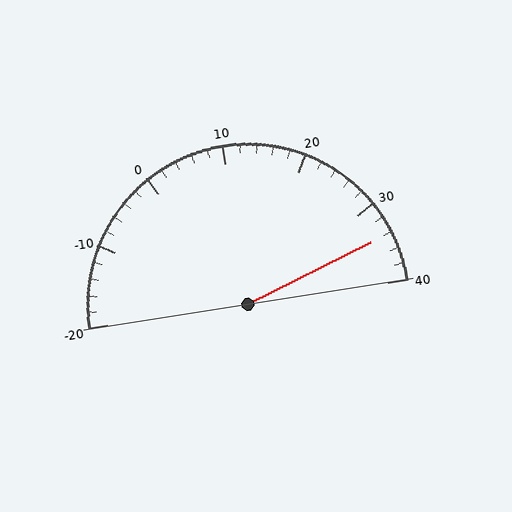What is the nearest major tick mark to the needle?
The nearest major tick mark is 30.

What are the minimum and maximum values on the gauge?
The gauge ranges from -20 to 40.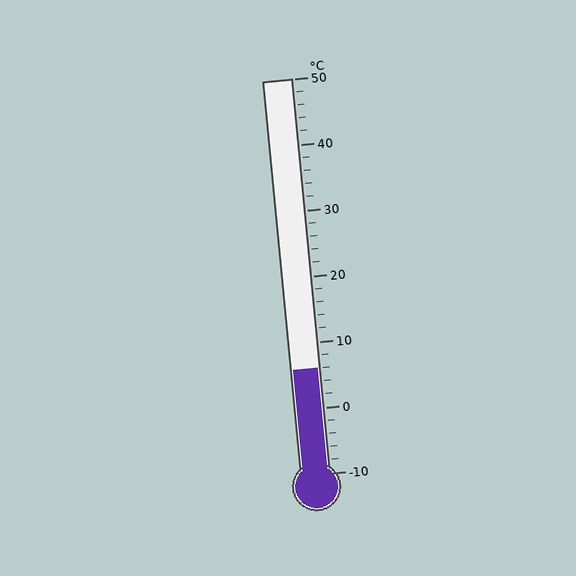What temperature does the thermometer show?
The thermometer shows approximately 6°C.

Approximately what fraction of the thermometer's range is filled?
The thermometer is filled to approximately 25% of its range.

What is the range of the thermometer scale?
The thermometer scale ranges from -10°C to 50°C.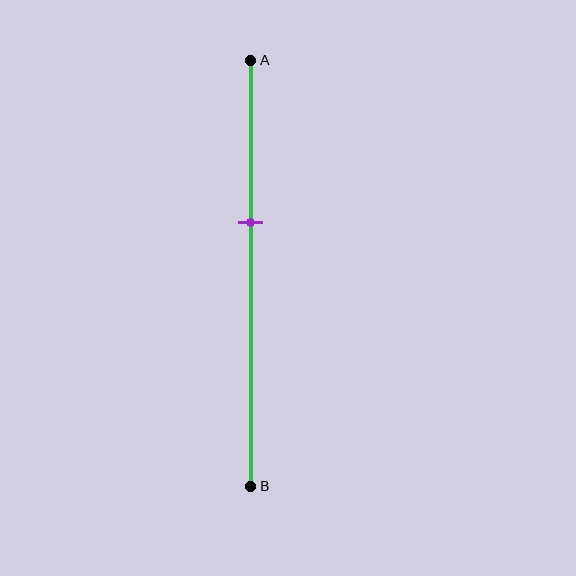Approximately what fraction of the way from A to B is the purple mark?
The purple mark is approximately 40% of the way from A to B.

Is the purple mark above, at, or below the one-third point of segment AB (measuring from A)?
The purple mark is below the one-third point of segment AB.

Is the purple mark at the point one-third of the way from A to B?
No, the mark is at about 40% from A, not at the 33% one-third point.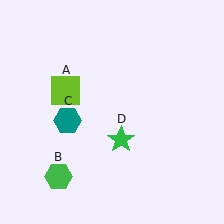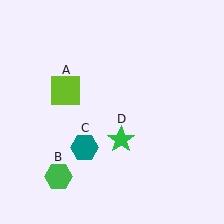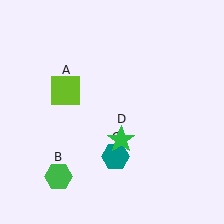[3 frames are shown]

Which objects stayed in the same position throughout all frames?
Lime square (object A) and green hexagon (object B) and green star (object D) remained stationary.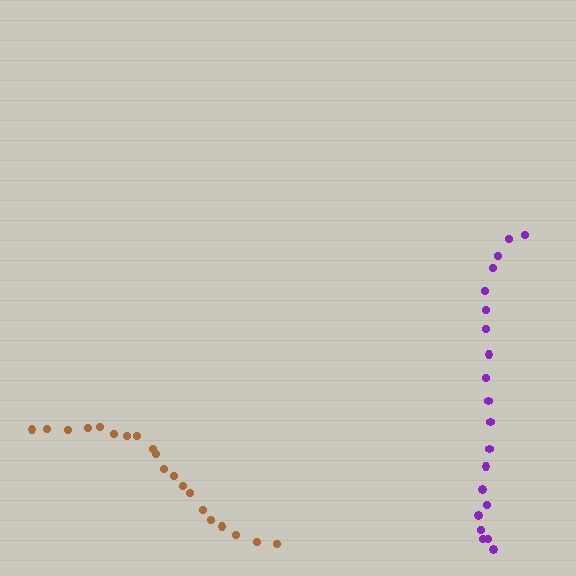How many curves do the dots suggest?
There are 2 distinct paths.